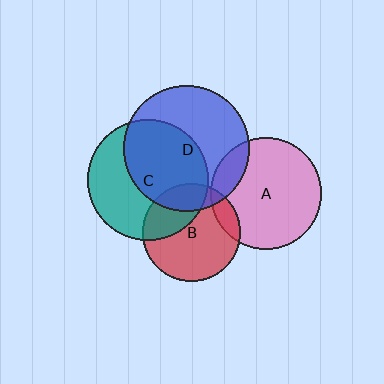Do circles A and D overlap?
Yes.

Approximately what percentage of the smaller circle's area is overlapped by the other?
Approximately 15%.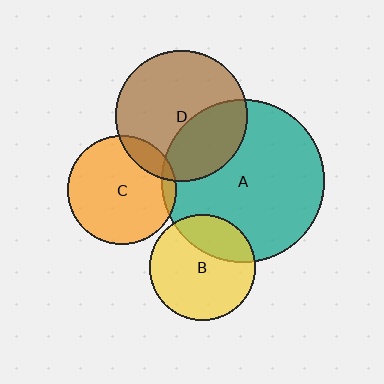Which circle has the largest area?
Circle A (teal).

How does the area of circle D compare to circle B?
Approximately 1.5 times.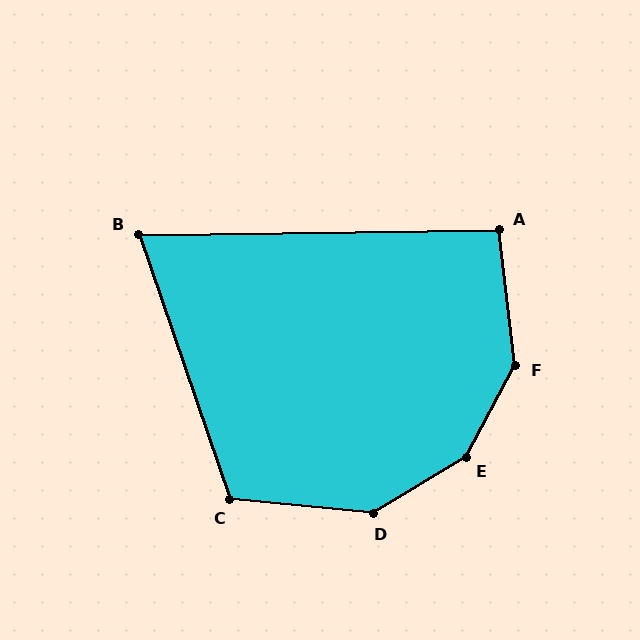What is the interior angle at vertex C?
Approximately 115 degrees (obtuse).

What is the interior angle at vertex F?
Approximately 145 degrees (obtuse).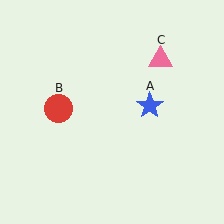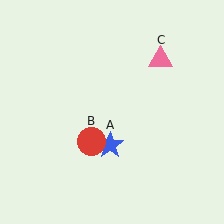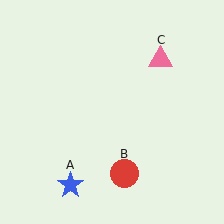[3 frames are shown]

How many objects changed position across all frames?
2 objects changed position: blue star (object A), red circle (object B).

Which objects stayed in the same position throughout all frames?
Pink triangle (object C) remained stationary.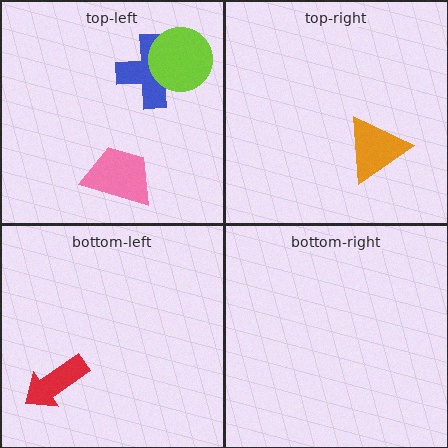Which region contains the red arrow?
The bottom-left region.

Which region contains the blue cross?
The top-left region.